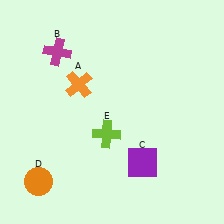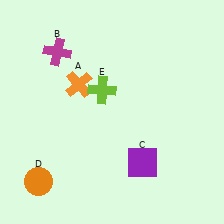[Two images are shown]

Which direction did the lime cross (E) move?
The lime cross (E) moved up.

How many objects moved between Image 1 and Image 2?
1 object moved between the two images.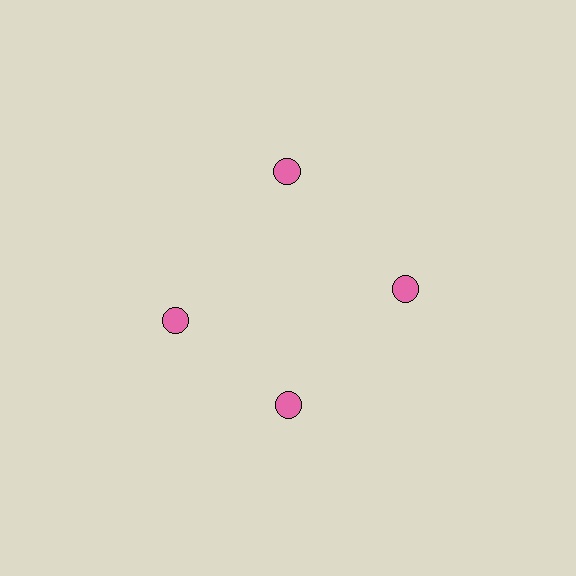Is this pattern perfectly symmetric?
No. The 4 pink circles are arranged in a ring, but one element near the 9 o'clock position is rotated out of alignment along the ring, breaking the 4-fold rotational symmetry.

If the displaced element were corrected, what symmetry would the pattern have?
It would have 4-fold rotational symmetry — the pattern would map onto itself every 90 degrees.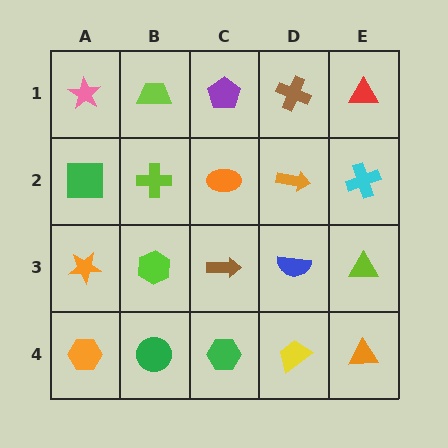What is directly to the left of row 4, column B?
An orange hexagon.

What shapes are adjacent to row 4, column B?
A lime hexagon (row 3, column B), an orange hexagon (row 4, column A), a green hexagon (row 4, column C).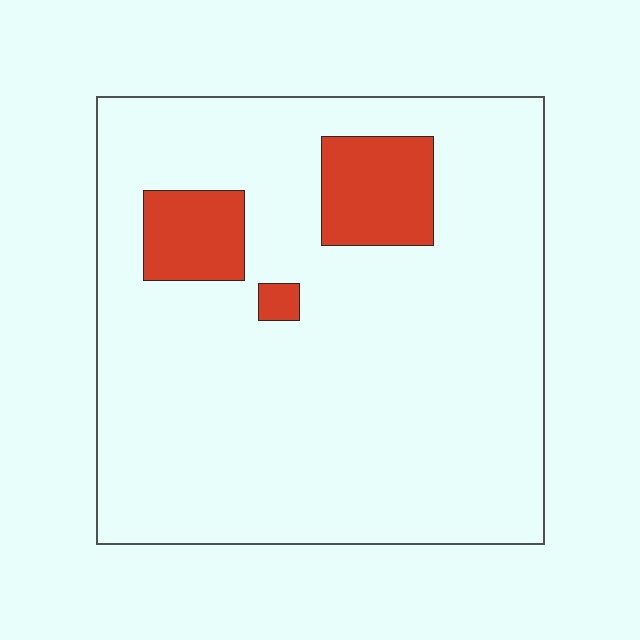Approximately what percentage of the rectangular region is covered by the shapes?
Approximately 10%.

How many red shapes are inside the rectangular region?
3.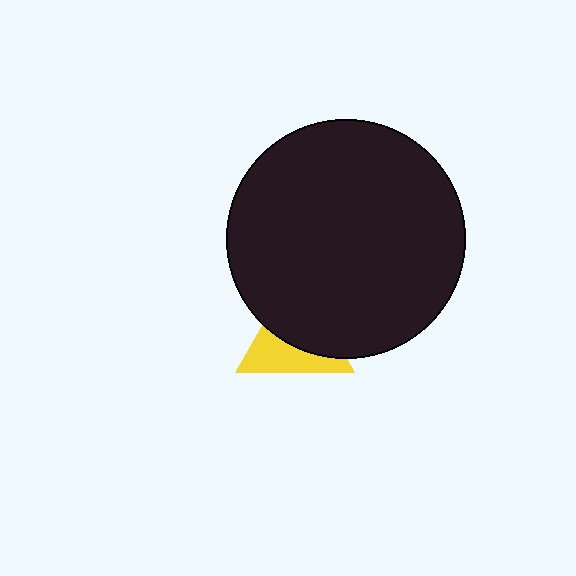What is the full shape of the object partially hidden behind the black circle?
The partially hidden object is a yellow triangle.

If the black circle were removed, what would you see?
You would see the complete yellow triangle.